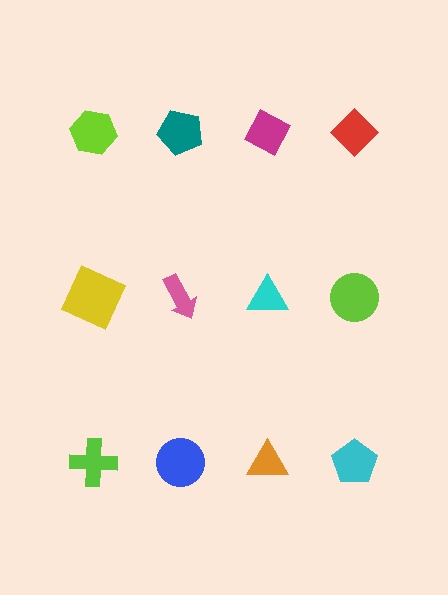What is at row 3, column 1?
A lime cross.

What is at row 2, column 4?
A lime circle.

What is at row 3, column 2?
A blue circle.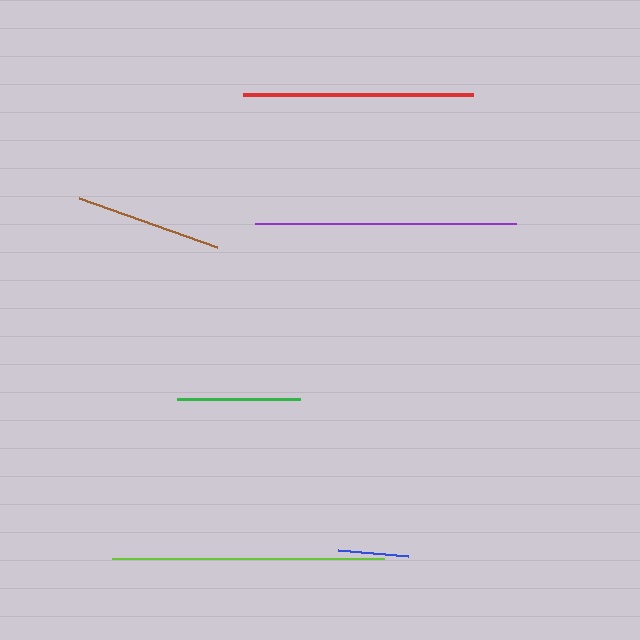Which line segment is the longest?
The lime line is the longest at approximately 272 pixels.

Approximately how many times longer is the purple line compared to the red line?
The purple line is approximately 1.1 times the length of the red line.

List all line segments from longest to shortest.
From longest to shortest: lime, purple, red, brown, green, blue.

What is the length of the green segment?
The green segment is approximately 123 pixels long.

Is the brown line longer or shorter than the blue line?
The brown line is longer than the blue line.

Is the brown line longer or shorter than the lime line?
The lime line is longer than the brown line.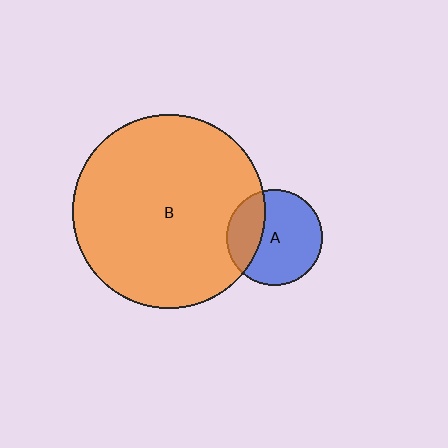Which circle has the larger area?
Circle B (orange).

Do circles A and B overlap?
Yes.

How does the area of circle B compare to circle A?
Approximately 4.0 times.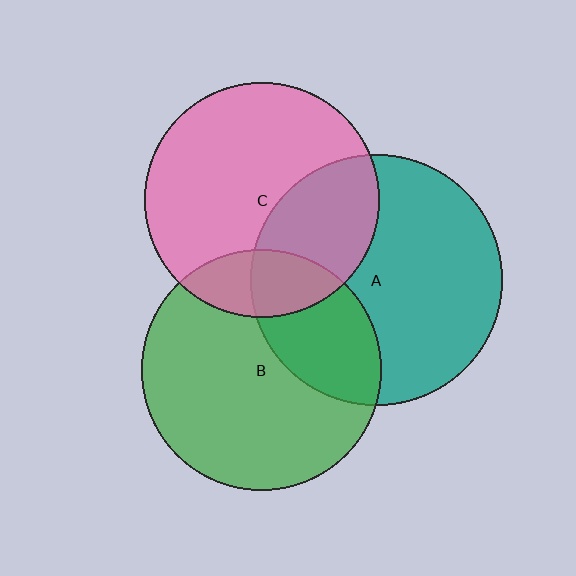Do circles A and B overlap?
Yes.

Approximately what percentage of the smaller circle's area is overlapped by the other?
Approximately 30%.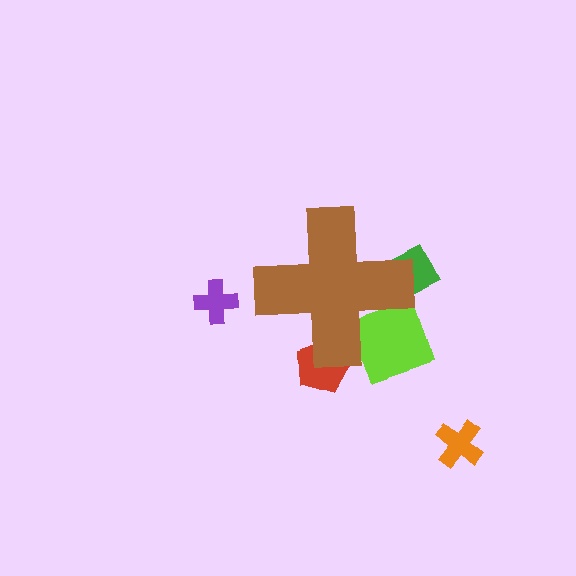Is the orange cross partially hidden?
No, the orange cross is fully visible.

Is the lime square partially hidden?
Yes, the lime square is partially hidden behind the brown cross.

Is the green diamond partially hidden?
Yes, the green diamond is partially hidden behind the brown cross.